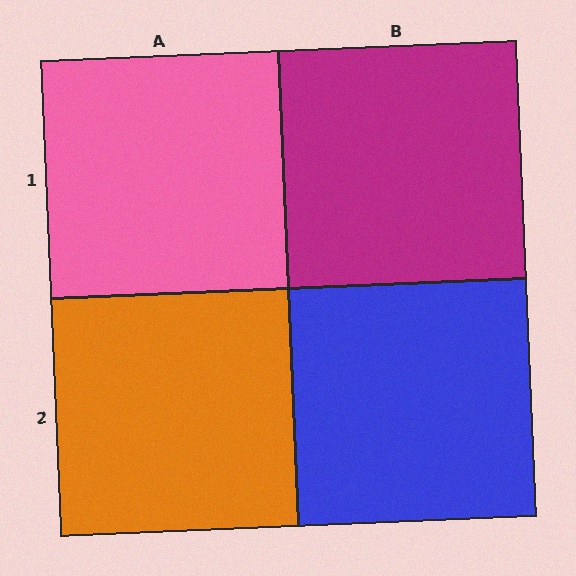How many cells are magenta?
1 cell is magenta.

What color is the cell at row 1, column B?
Magenta.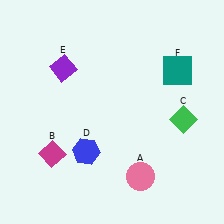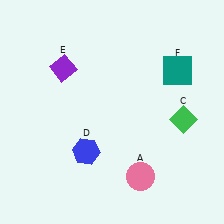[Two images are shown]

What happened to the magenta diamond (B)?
The magenta diamond (B) was removed in Image 2. It was in the bottom-left area of Image 1.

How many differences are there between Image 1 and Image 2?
There is 1 difference between the two images.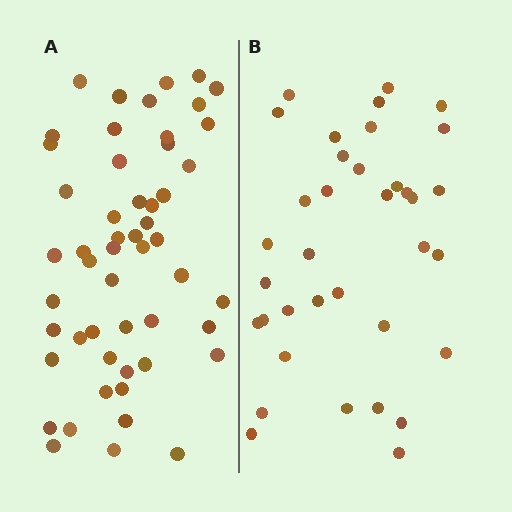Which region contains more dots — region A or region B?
Region A (the left region) has more dots.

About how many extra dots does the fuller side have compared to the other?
Region A has approximately 15 more dots than region B.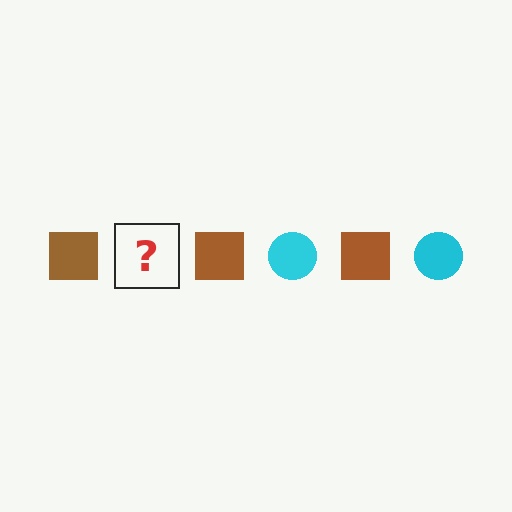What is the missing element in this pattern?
The missing element is a cyan circle.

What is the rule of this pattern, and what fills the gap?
The rule is that the pattern alternates between brown square and cyan circle. The gap should be filled with a cyan circle.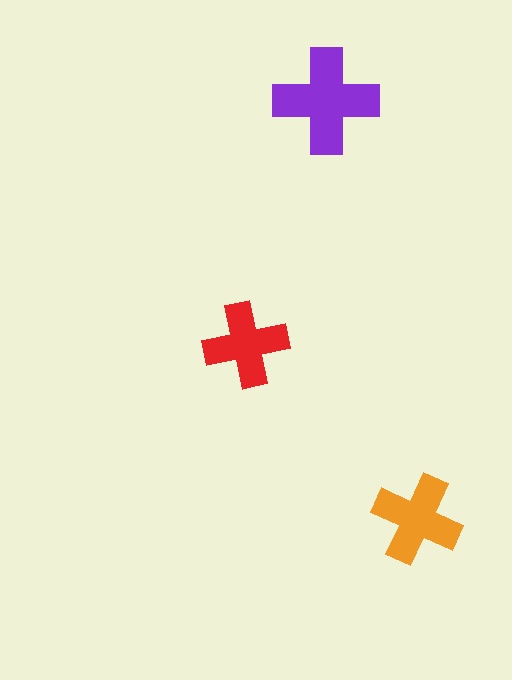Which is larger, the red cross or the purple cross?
The purple one.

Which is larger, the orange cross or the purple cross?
The purple one.